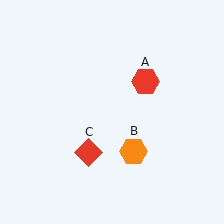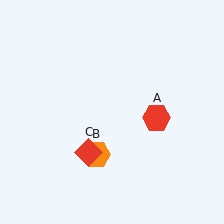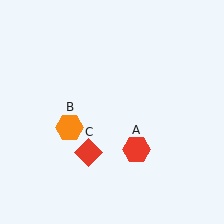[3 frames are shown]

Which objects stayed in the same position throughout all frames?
Red diamond (object C) remained stationary.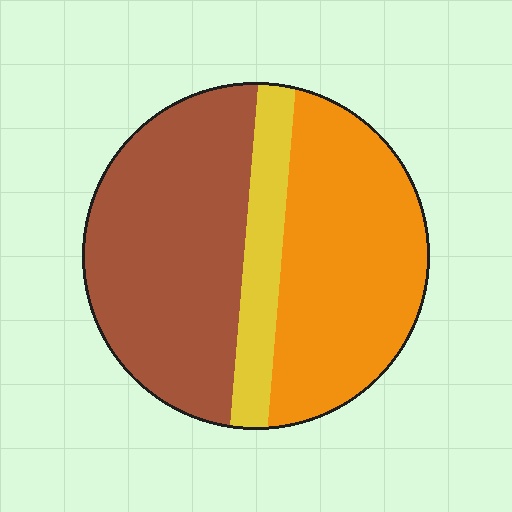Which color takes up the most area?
Brown, at roughly 45%.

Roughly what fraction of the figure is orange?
Orange takes up about two fifths (2/5) of the figure.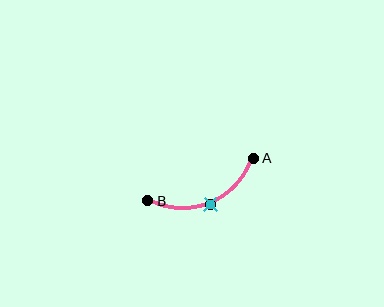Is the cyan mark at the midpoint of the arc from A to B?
Yes. The cyan mark lies on the arc at equal arc-length from both A and B — it is the arc midpoint.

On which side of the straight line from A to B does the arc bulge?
The arc bulges below the straight line connecting A and B.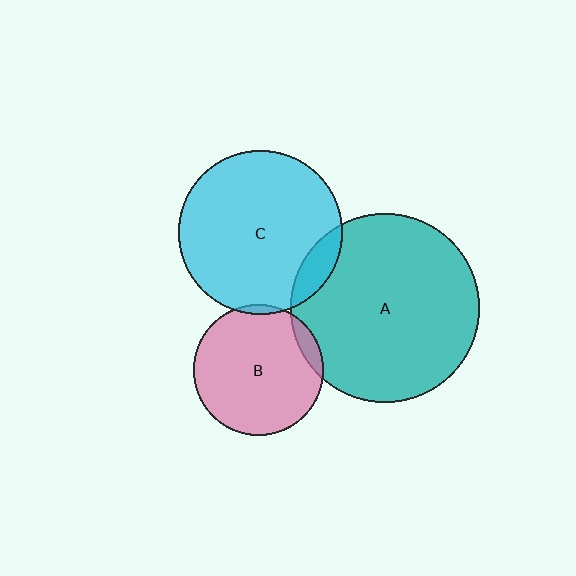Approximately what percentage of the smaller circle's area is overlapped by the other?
Approximately 10%.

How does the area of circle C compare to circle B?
Approximately 1.6 times.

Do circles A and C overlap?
Yes.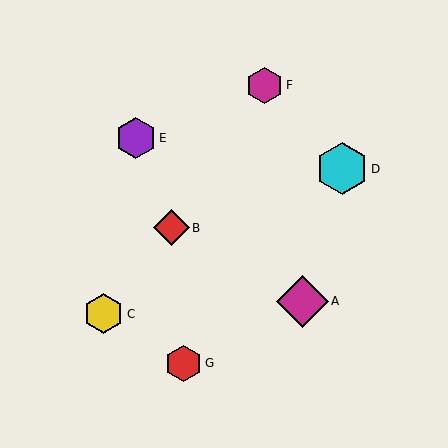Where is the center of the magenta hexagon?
The center of the magenta hexagon is at (264, 85).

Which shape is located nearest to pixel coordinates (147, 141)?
The purple hexagon (labeled E) at (136, 138) is nearest to that location.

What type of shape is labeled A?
Shape A is a magenta diamond.